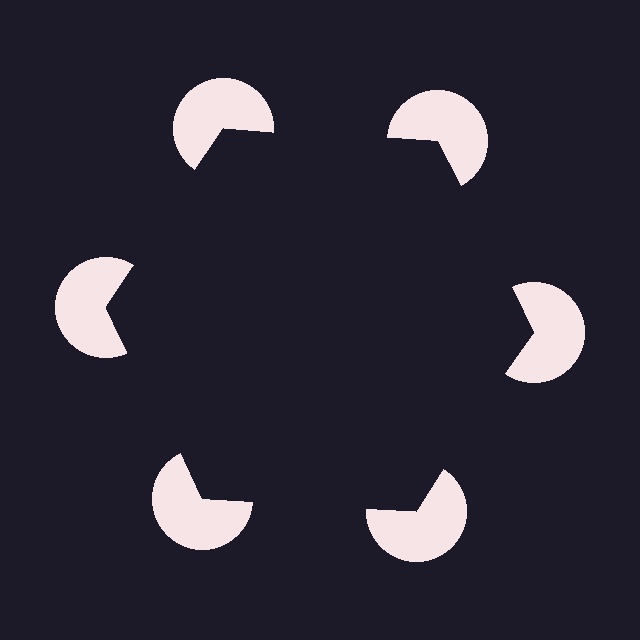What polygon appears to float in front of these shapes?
An illusory hexagon — its edges are inferred from the aligned wedge cuts in the pac-man discs, not physically drawn.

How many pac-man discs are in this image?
There are 6 — one at each vertex of the illusory hexagon.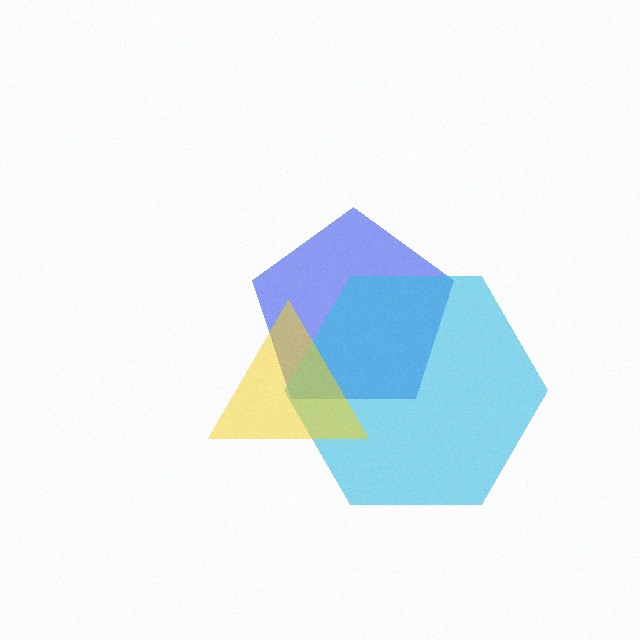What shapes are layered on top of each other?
The layered shapes are: a blue pentagon, a cyan hexagon, a yellow triangle.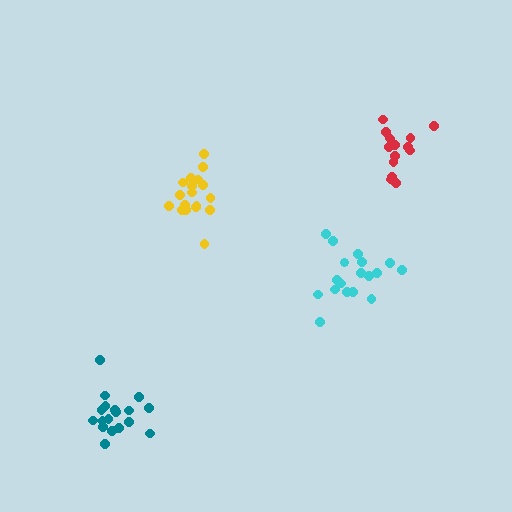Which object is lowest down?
The teal cluster is bottommost.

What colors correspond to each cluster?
The clusters are colored: yellow, cyan, red, teal.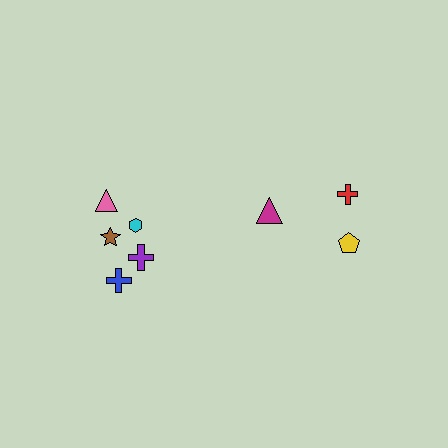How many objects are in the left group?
There are 5 objects.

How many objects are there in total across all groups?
There are 8 objects.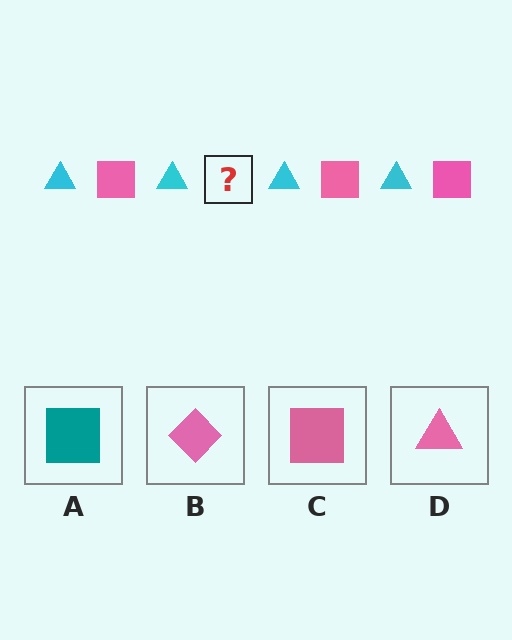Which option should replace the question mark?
Option C.